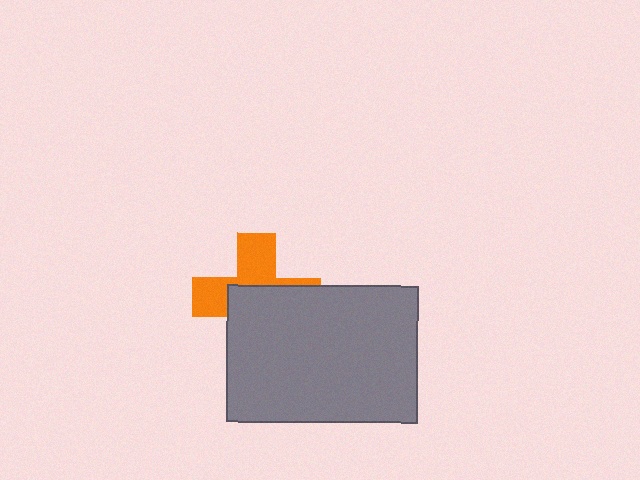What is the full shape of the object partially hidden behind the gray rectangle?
The partially hidden object is an orange cross.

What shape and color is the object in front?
The object in front is a gray rectangle.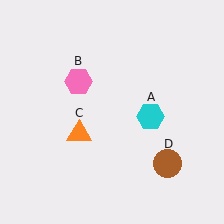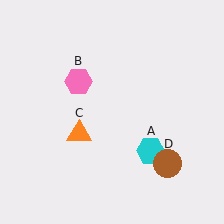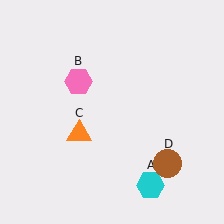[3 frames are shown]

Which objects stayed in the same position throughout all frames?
Pink hexagon (object B) and orange triangle (object C) and brown circle (object D) remained stationary.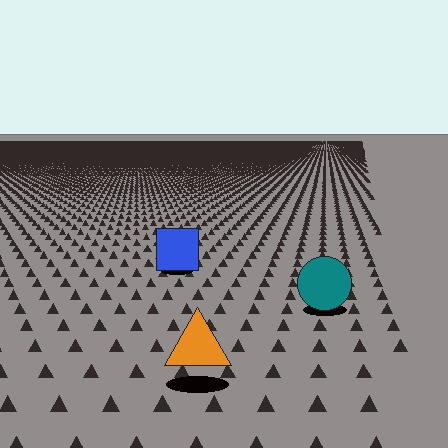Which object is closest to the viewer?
The orange triangle is closest. The texture marks near it are larger and more spread out.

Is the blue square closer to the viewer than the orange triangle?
No. The orange triangle is closer — you can tell from the texture gradient: the ground texture is coarser near it.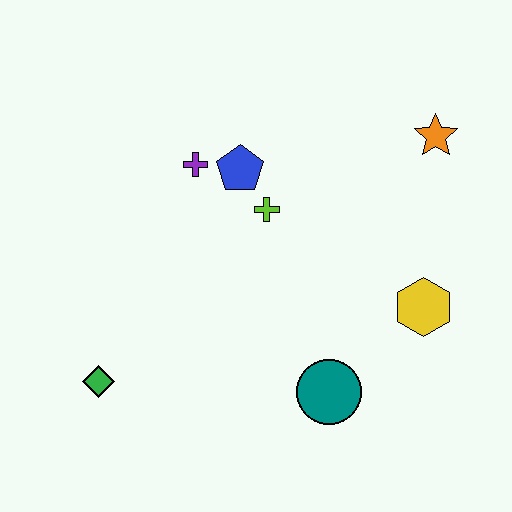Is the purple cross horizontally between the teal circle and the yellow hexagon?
No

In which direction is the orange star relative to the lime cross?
The orange star is to the right of the lime cross.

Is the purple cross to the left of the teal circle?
Yes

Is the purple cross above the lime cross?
Yes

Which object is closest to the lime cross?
The blue pentagon is closest to the lime cross.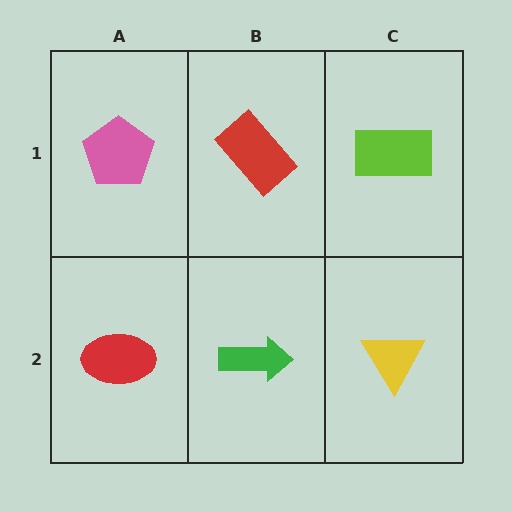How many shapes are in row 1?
3 shapes.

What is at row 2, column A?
A red ellipse.